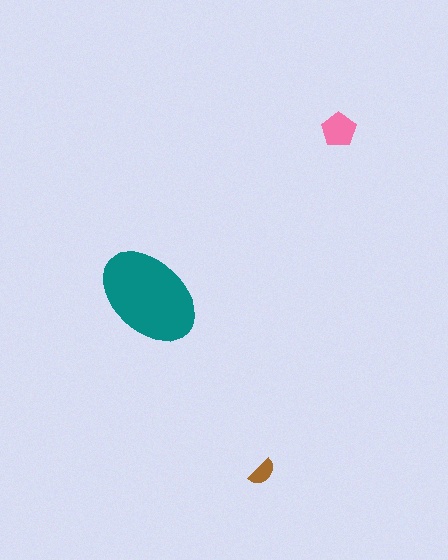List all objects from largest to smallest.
The teal ellipse, the pink pentagon, the brown semicircle.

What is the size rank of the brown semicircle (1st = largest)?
3rd.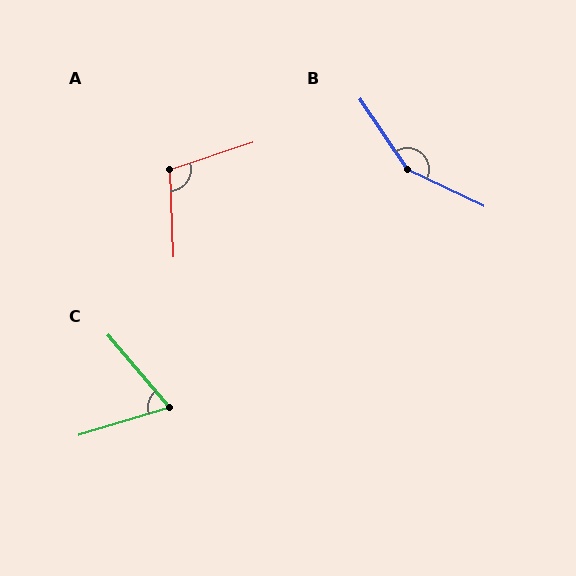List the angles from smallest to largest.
C (67°), A (106°), B (149°).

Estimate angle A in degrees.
Approximately 106 degrees.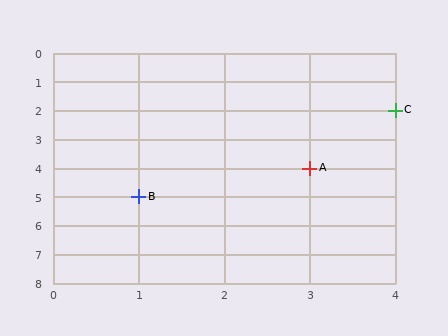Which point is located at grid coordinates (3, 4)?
Point A is at (3, 4).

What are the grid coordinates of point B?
Point B is at grid coordinates (1, 5).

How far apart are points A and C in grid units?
Points A and C are 1 column and 2 rows apart (about 2.2 grid units diagonally).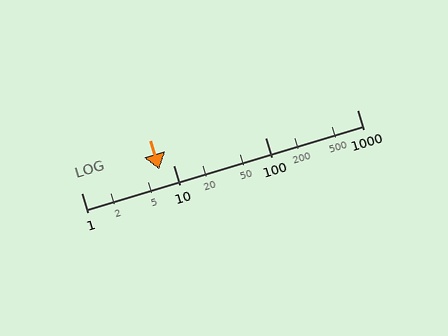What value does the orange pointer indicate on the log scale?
The pointer indicates approximately 7.1.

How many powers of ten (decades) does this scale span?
The scale spans 3 decades, from 1 to 1000.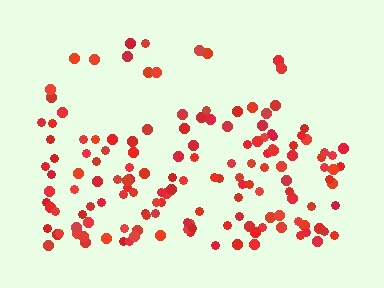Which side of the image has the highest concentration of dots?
The bottom.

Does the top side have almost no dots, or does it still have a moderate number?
Still a moderate number, just noticeably fewer than the bottom.